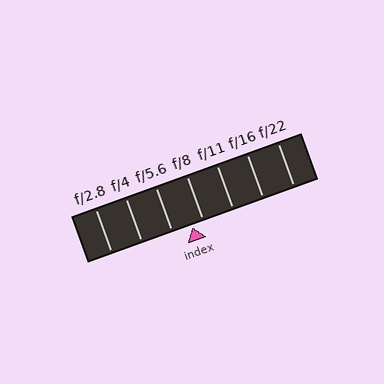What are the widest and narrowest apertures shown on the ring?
The widest aperture shown is f/2.8 and the narrowest is f/22.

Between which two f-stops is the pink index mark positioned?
The index mark is between f/5.6 and f/8.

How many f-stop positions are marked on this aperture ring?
There are 7 f-stop positions marked.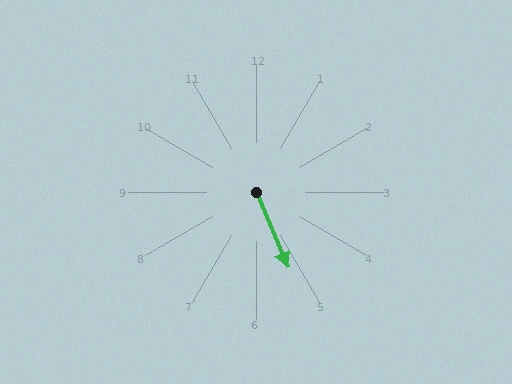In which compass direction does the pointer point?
Southeast.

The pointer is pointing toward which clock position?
Roughly 5 o'clock.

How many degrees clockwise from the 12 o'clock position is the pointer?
Approximately 157 degrees.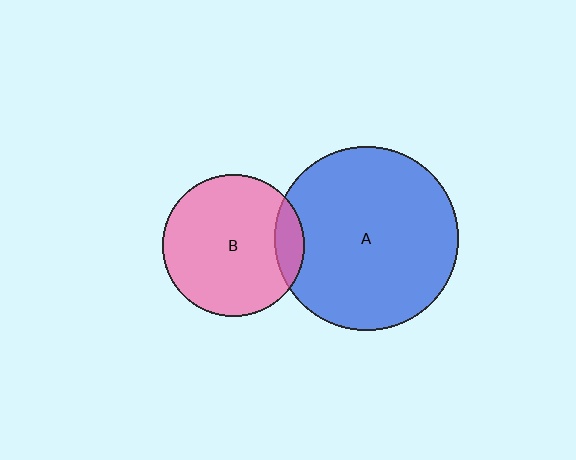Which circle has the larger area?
Circle A (blue).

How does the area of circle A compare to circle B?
Approximately 1.7 times.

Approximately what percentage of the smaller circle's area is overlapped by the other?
Approximately 10%.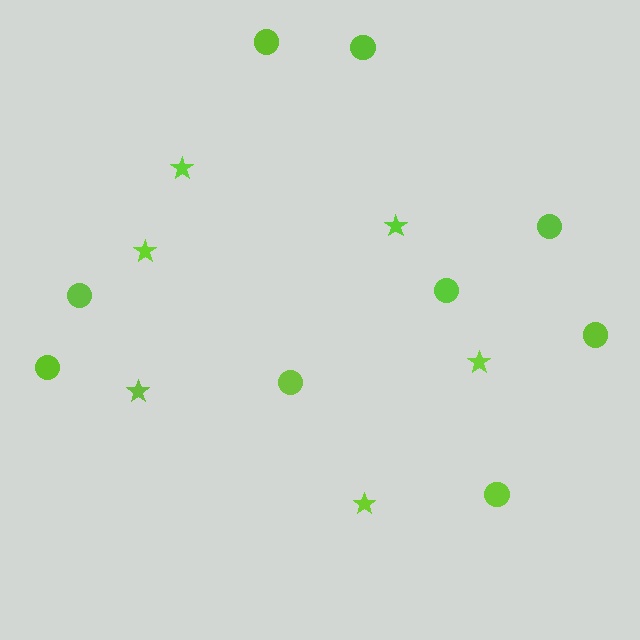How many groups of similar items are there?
There are 2 groups: one group of circles (9) and one group of stars (6).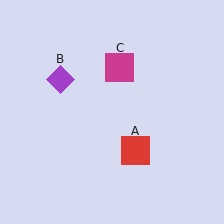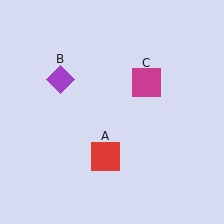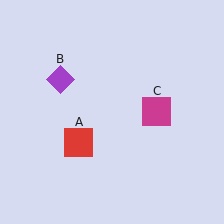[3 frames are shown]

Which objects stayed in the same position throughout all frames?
Purple diamond (object B) remained stationary.